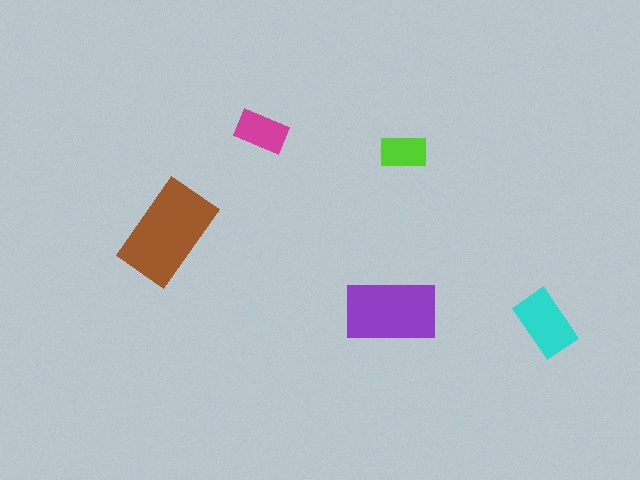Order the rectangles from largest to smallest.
the brown one, the purple one, the cyan one, the magenta one, the lime one.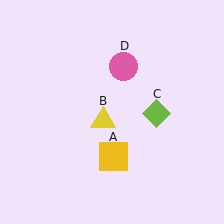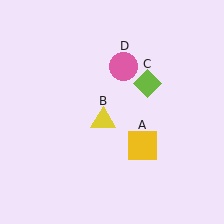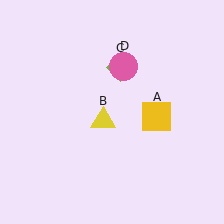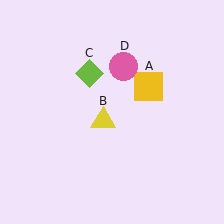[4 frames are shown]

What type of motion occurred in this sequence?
The yellow square (object A), lime diamond (object C) rotated counterclockwise around the center of the scene.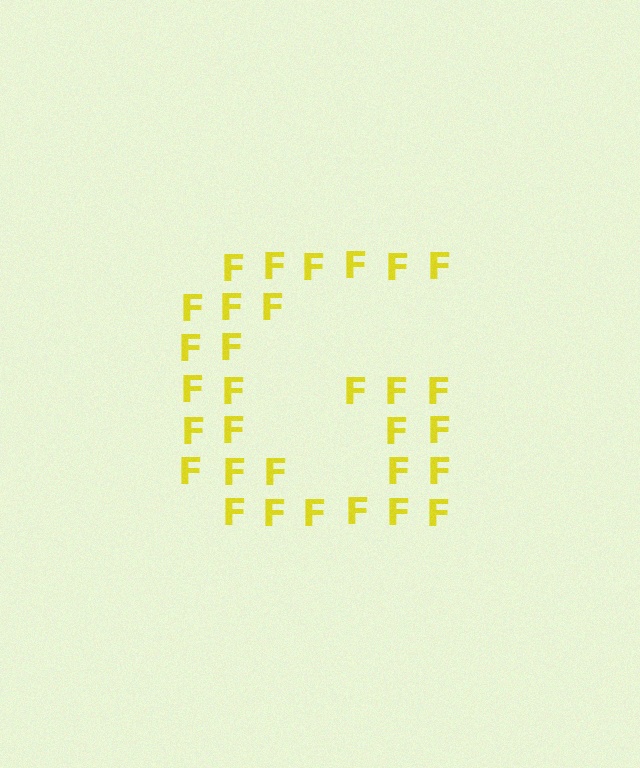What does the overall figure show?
The overall figure shows the letter G.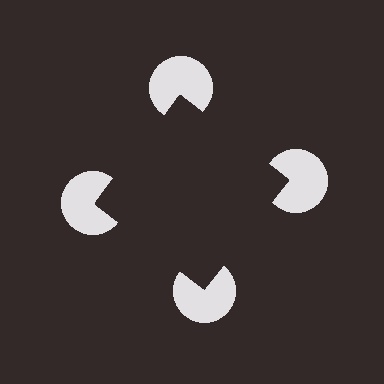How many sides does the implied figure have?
4 sides.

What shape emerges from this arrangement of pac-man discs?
An illusory square — its edges are inferred from the aligned wedge cuts in the pac-man discs, not physically drawn.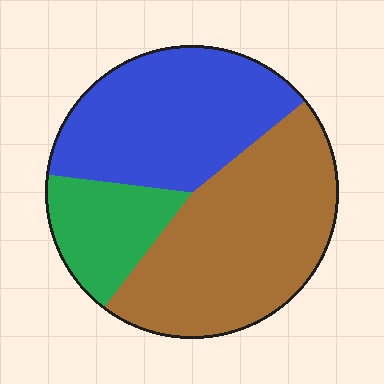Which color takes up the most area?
Brown, at roughly 45%.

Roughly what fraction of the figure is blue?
Blue covers around 35% of the figure.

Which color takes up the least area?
Green, at roughly 15%.